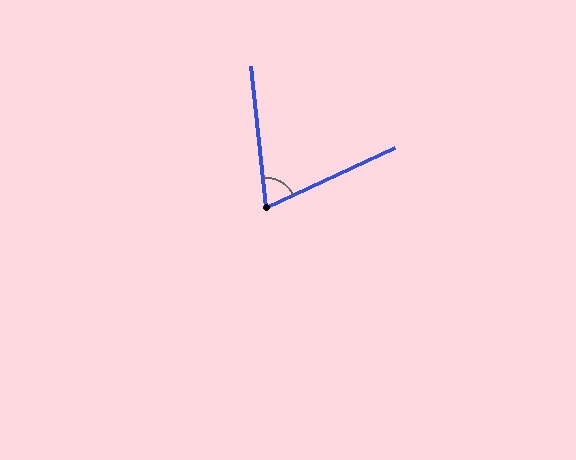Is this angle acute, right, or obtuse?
It is acute.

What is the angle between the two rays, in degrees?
Approximately 71 degrees.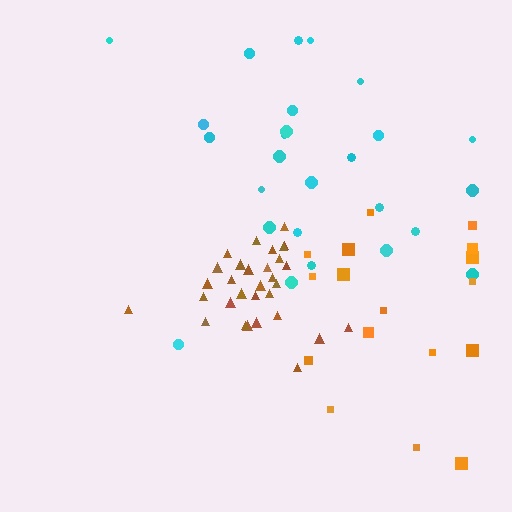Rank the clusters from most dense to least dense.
brown, cyan, orange.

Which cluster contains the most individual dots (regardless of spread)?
Brown (31).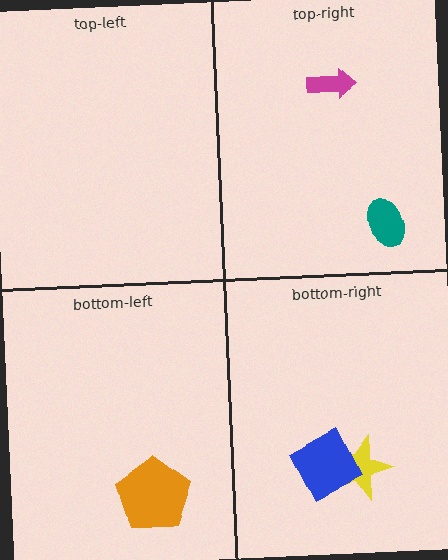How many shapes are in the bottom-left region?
1.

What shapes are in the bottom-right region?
The yellow star, the blue square.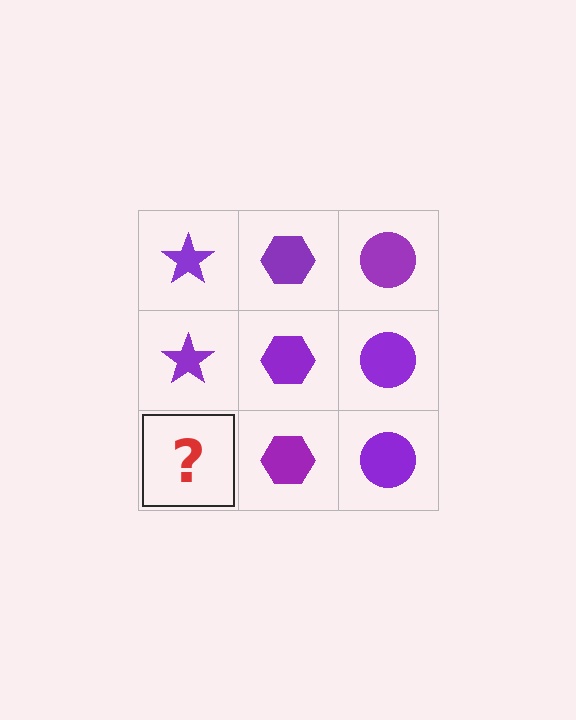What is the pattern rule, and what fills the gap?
The rule is that each column has a consistent shape. The gap should be filled with a purple star.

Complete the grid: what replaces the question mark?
The question mark should be replaced with a purple star.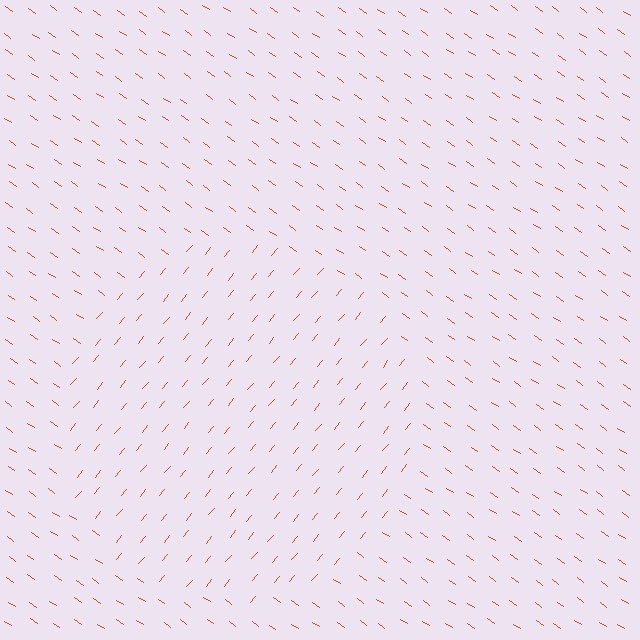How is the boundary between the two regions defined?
The boundary is defined purely by a change in line orientation (approximately 85 degrees difference). All lines are the same color and thickness.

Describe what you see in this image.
The image is filled with small brown line segments. A circle region in the image has lines oriented differently from the surrounding lines, creating a visible texture boundary.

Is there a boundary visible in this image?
Yes, there is a texture boundary formed by a change in line orientation.